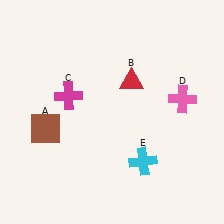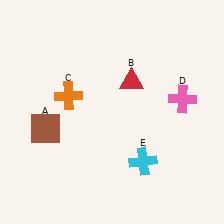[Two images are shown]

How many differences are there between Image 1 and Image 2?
There is 1 difference between the two images.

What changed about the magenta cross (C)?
In Image 1, C is magenta. In Image 2, it changed to orange.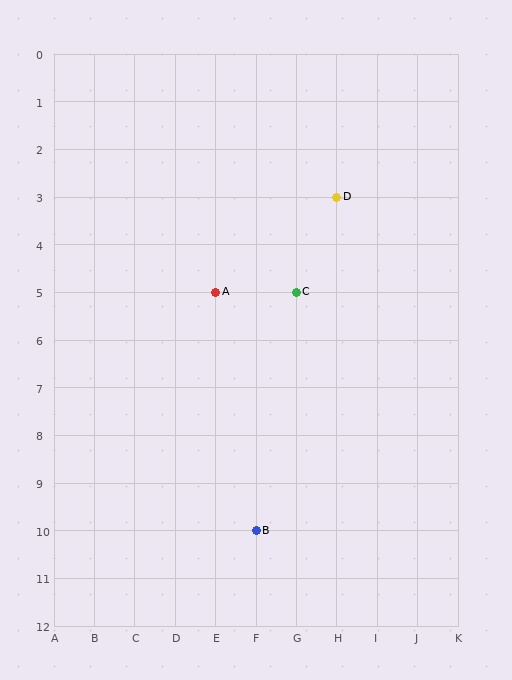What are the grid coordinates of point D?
Point D is at grid coordinates (H, 3).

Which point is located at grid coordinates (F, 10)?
Point B is at (F, 10).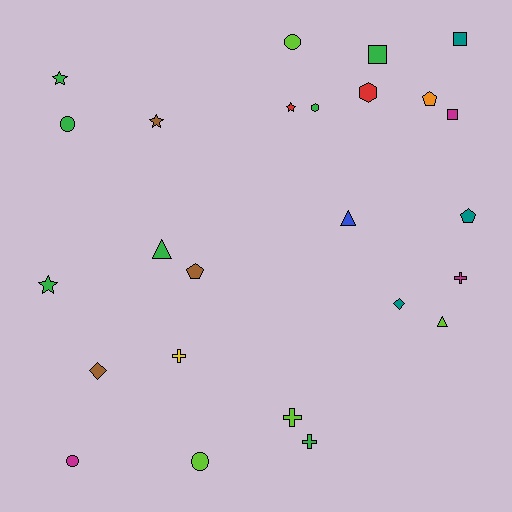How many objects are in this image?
There are 25 objects.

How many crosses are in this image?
There are 4 crosses.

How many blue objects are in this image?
There is 1 blue object.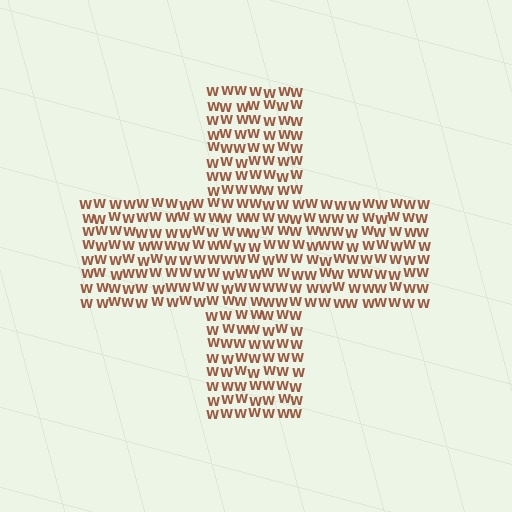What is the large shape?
The large shape is a cross.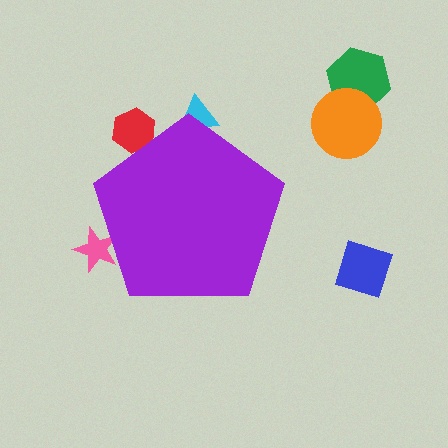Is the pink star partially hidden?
Yes, the pink star is partially hidden behind the purple pentagon.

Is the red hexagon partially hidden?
Yes, the red hexagon is partially hidden behind the purple pentagon.